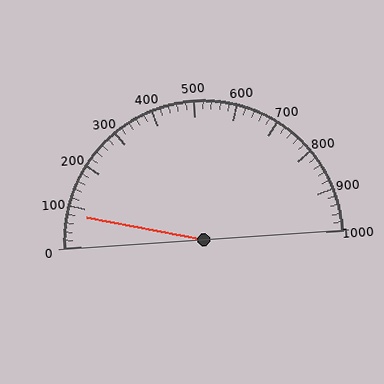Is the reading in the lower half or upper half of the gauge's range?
The reading is in the lower half of the range (0 to 1000).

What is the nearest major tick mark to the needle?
The nearest major tick mark is 100.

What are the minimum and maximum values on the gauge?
The gauge ranges from 0 to 1000.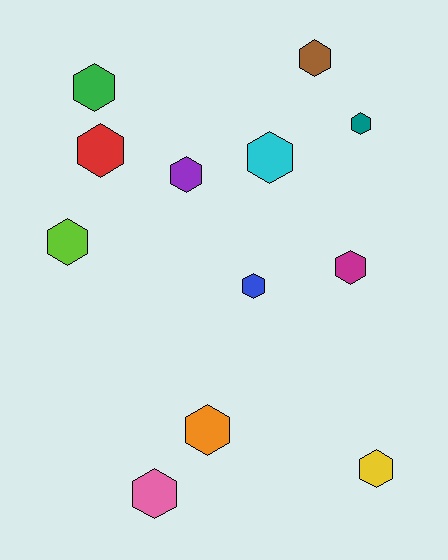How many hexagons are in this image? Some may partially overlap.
There are 12 hexagons.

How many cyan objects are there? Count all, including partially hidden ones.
There is 1 cyan object.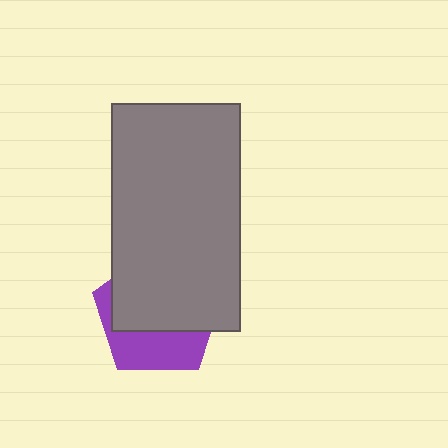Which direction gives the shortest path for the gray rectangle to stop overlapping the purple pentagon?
Moving up gives the shortest separation.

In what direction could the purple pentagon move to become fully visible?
The purple pentagon could move down. That would shift it out from behind the gray rectangle entirely.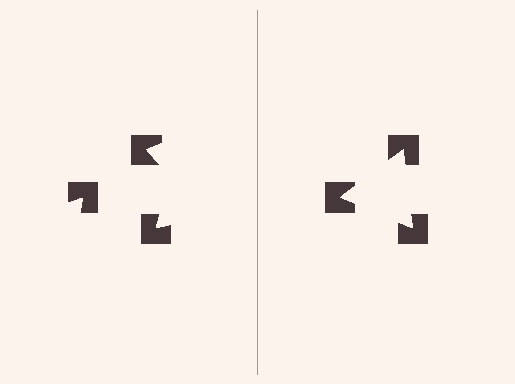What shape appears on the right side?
An illusory triangle.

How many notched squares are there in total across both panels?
6 — 3 on each side.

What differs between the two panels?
The notched squares are positioned identically on both sides; only the wedge orientations differ. On the right they align to a triangle; on the left they are misaligned.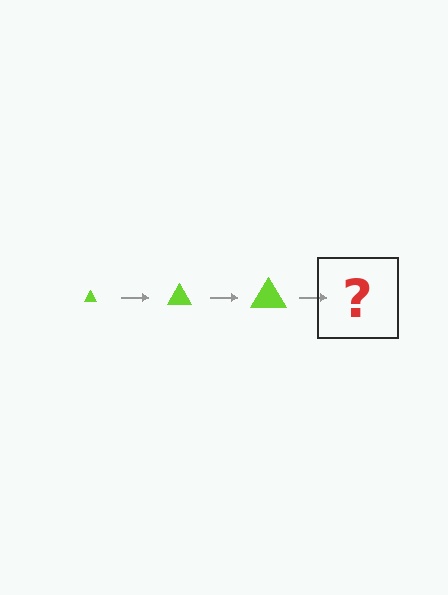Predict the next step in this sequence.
The next step is a lime triangle, larger than the previous one.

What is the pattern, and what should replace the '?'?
The pattern is that the triangle gets progressively larger each step. The '?' should be a lime triangle, larger than the previous one.